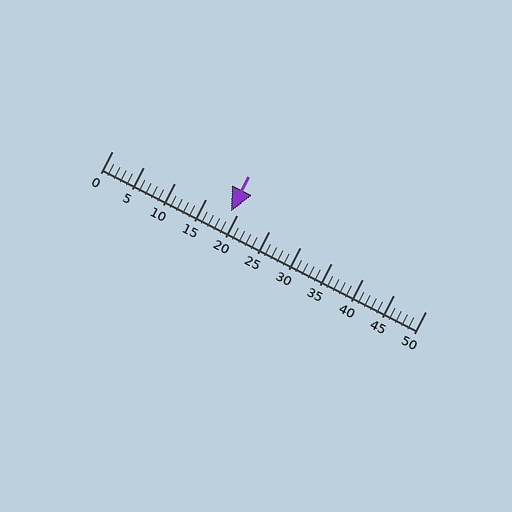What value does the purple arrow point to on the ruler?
The purple arrow points to approximately 19.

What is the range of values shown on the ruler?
The ruler shows values from 0 to 50.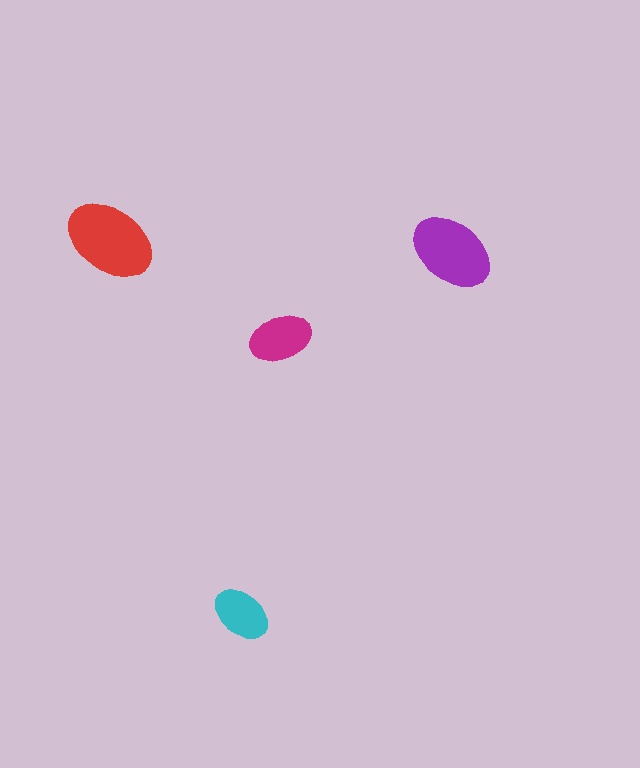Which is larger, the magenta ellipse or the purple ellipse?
The purple one.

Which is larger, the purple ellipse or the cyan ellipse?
The purple one.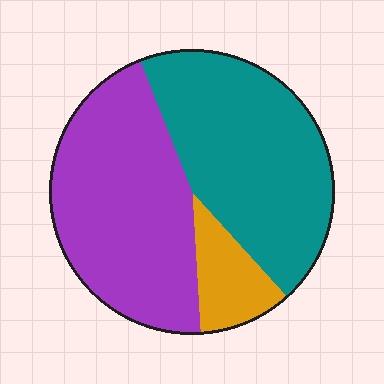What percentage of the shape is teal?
Teal takes up between a quarter and a half of the shape.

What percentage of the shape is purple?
Purple takes up between a quarter and a half of the shape.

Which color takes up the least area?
Orange, at roughly 10%.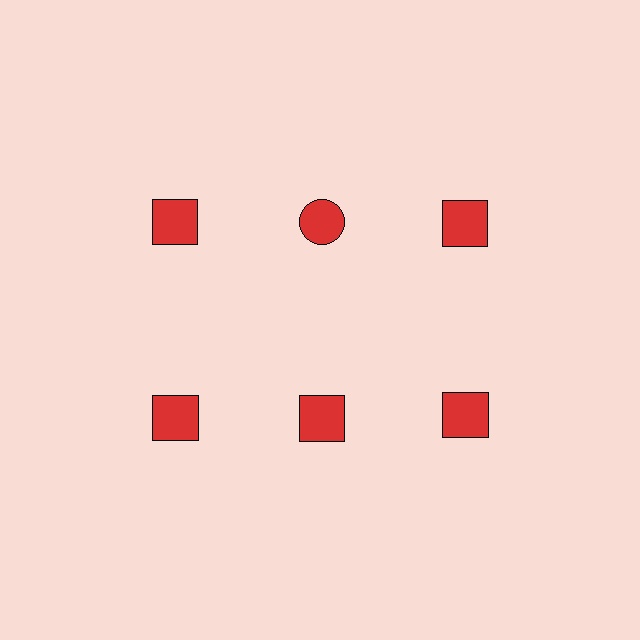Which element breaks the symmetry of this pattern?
The red circle in the top row, second from left column breaks the symmetry. All other shapes are red squares.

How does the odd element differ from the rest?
It has a different shape: circle instead of square.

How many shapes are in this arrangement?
There are 6 shapes arranged in a grid pattern.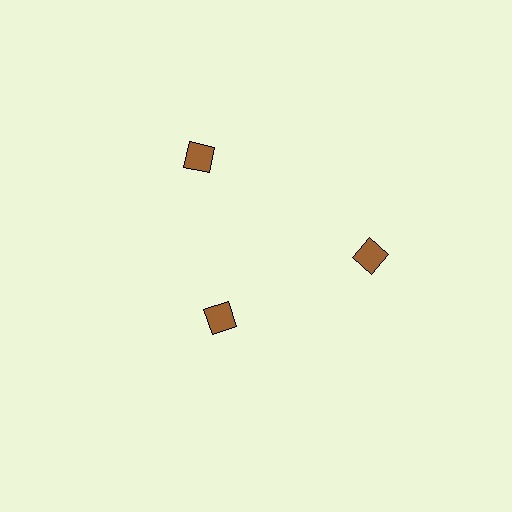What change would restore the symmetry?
The symmetry would be restored by moving it outward, back onto the ring so that all 3 diamonds sit at equal angles and equal distance from the center.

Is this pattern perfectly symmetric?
No. The 3 brown diamonds are arranged in a ring, but one element near the 7 o'clock position is pulled inward toward the center, breaking the 3-fold rotational symmetry.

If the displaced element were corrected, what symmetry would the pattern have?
It would have 3-fold rotational symmetry — the pattern would map onto itself every 120 degrees.